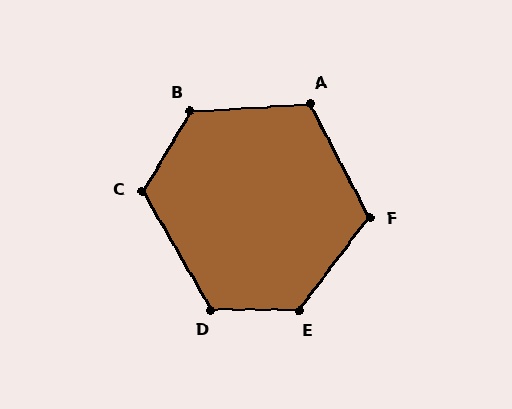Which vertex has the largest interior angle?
E, at approximately 126 degrees.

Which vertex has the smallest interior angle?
A, at approximately 114 degrees.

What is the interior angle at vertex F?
Approximately 115 degrees (obtuse).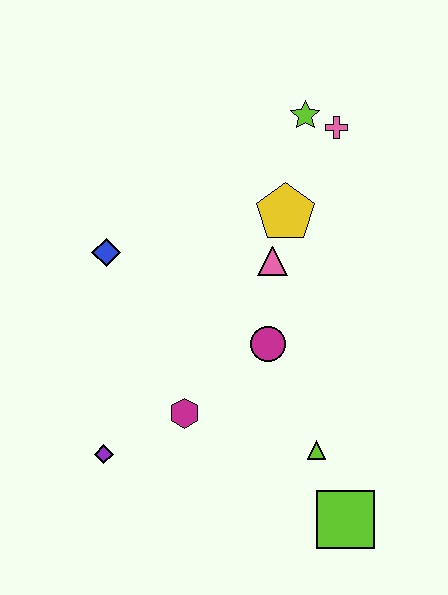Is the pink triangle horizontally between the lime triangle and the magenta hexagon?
Yes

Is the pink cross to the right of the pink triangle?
Yes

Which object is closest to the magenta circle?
The pink triangle is closest to the magenta circle.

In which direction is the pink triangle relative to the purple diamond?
The pink triangle is above the purple diamond.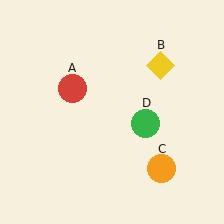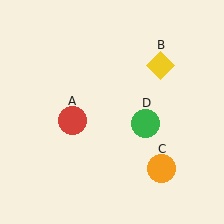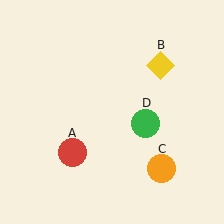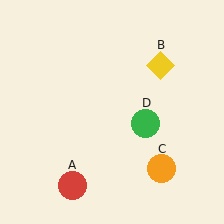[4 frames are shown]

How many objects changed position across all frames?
1 object changed position: red circle (object A).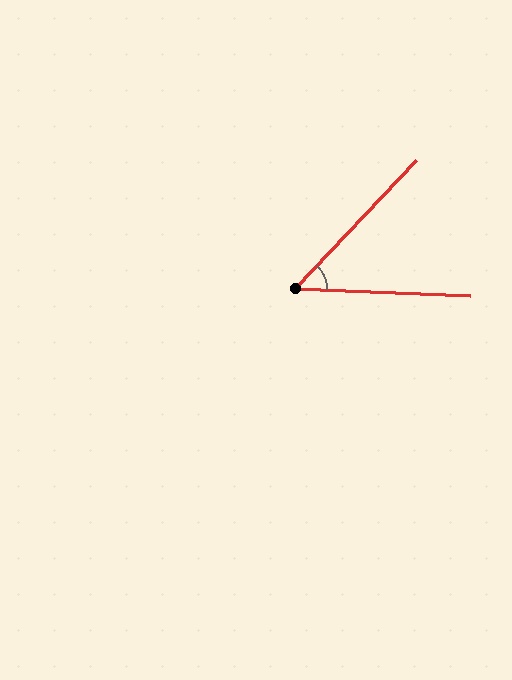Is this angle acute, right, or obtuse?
It is acute.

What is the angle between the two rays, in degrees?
Approximately 49 degrees.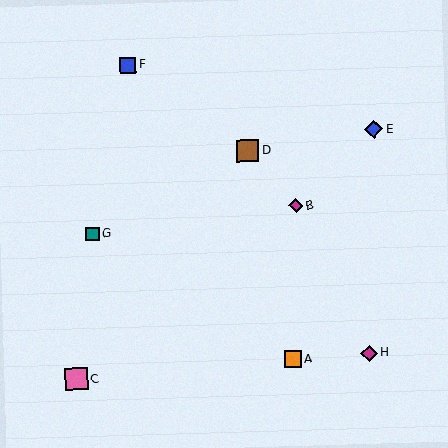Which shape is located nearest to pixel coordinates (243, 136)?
The brown square (labeled D) at (248, 150) is nearest to that location.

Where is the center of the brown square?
The center of the brown square is at (248, 150).